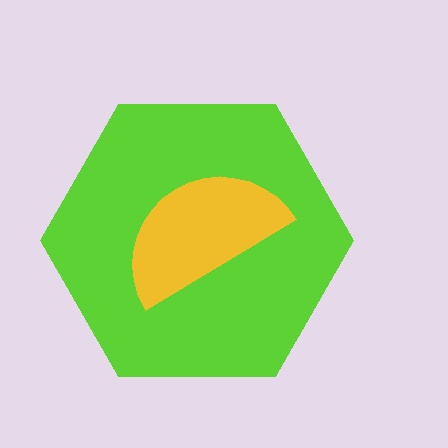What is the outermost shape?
The lime hexagon.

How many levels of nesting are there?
2.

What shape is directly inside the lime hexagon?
The yellow semicircle.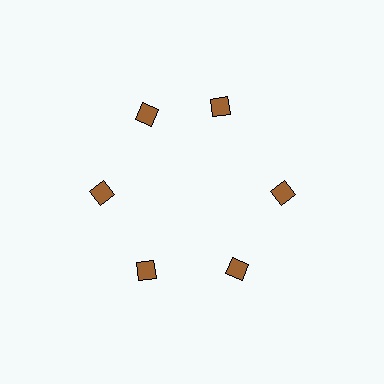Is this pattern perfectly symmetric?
No. The 6 brown diamonds are arranged in a ring, but one element near the 1 o'clock position is rotated out of alignment along the ring, breaking the 6-fold rotational symmetry.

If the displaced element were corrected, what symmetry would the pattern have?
It would have 6-fold rotational symmetry — the pattern would map onto itself every 60 degrees.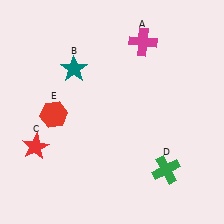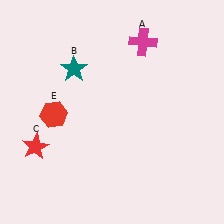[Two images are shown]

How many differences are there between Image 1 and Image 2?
There is 1 difference between the two images.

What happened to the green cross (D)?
The green cross (D) was removed in Image 2. It was in the bottom-right area of Image 1.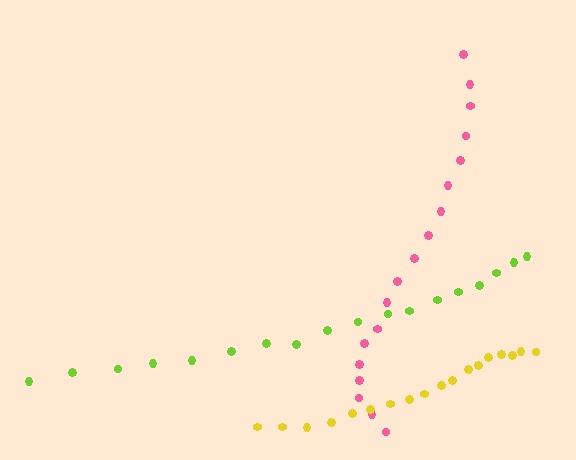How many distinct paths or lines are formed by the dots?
There are 3 distinct paths.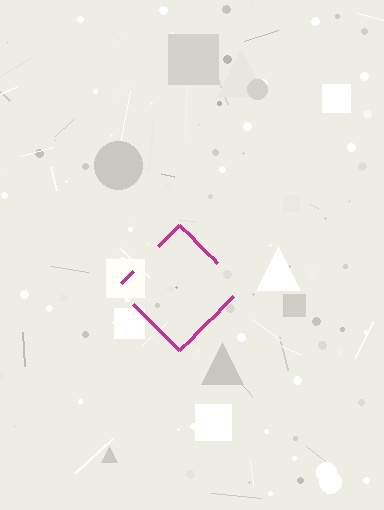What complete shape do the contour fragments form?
The contour fragments form a diamond.